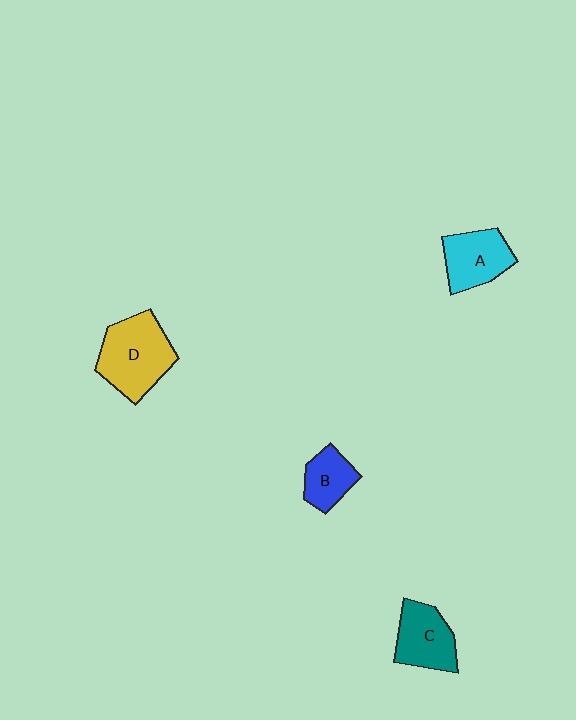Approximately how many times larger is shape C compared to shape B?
Approximately 1.4 times.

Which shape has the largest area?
Shape D (yellow).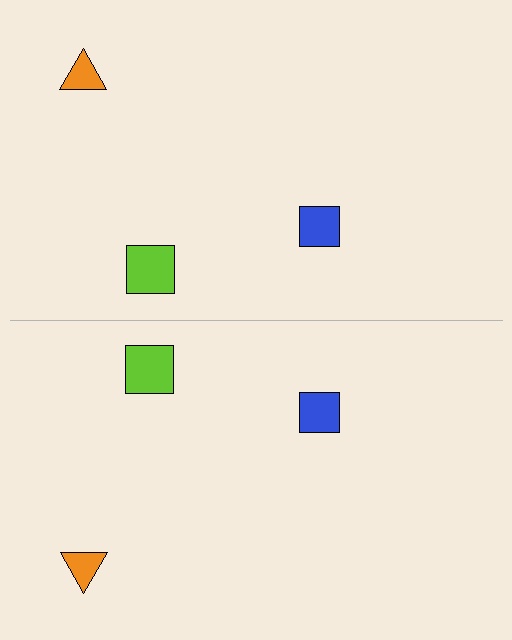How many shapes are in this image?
There are 6 shapes in this image.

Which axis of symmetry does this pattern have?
The pattern has a horizontal axis of symmetry running through the center of the image.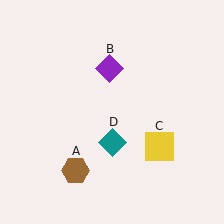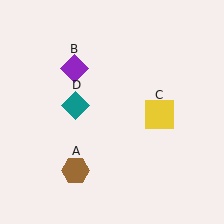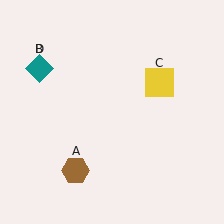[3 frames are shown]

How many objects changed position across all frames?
3 objects changed position: purple diamond (object B), yellow square (object C), teal diamond (object D).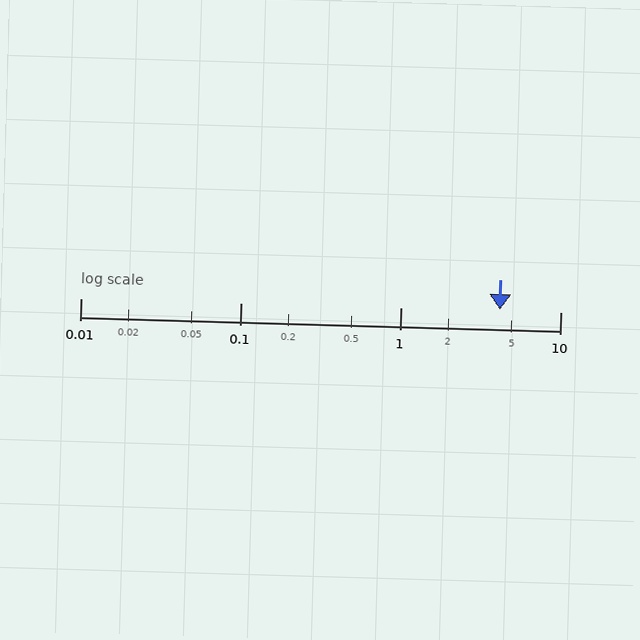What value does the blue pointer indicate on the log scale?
The pointer indicates approximately 4.2.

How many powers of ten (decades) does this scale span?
The scale spans 3 decades, from 0.01 to 10.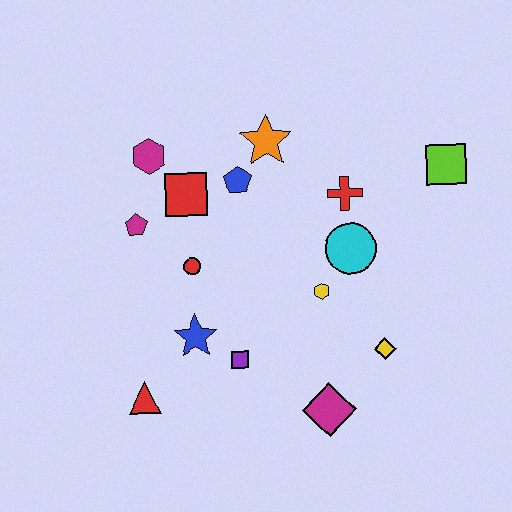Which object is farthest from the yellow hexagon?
The magenta hexagon is farthest from the yellow hexagon.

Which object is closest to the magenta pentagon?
The red square is closest to the magenta pentagon.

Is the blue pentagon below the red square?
No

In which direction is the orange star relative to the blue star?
The orange star is above the blue star.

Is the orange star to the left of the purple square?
No